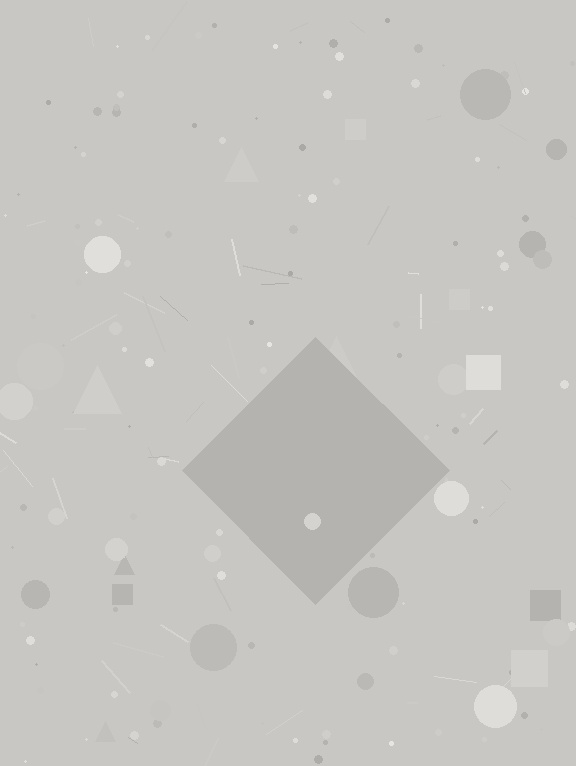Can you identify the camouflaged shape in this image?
The camouflaged shape is a diamond.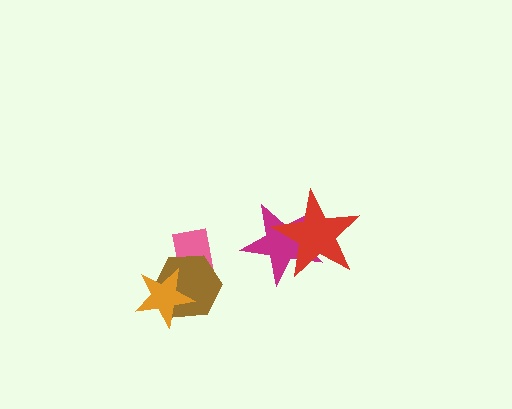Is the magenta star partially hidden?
Yes, it is partially covered by another shape.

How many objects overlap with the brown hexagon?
2 objects overlap with the brown hexagon.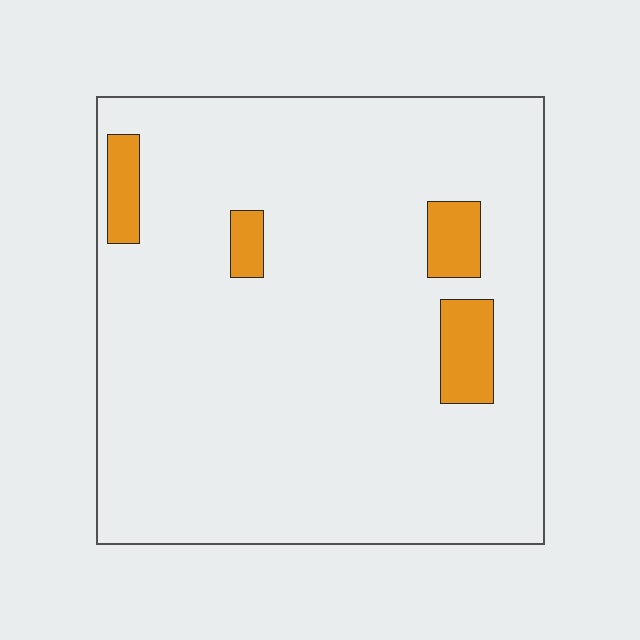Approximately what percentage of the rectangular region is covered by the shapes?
Approximately 10%.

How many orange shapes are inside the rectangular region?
4.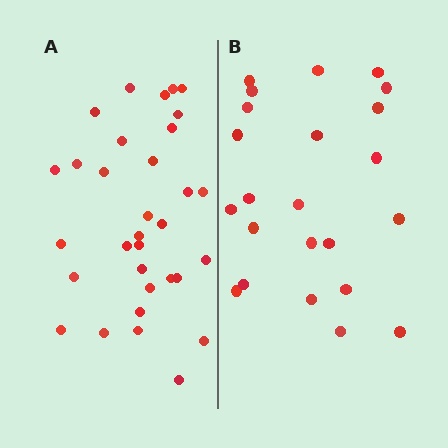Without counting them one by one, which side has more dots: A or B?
Region A (the left region) has more dots.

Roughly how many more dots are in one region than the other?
Region A has roughly 8 or so more dots than region B.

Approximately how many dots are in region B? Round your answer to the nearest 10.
About 20 dots. (The exact count is 23, which rounds to 20.)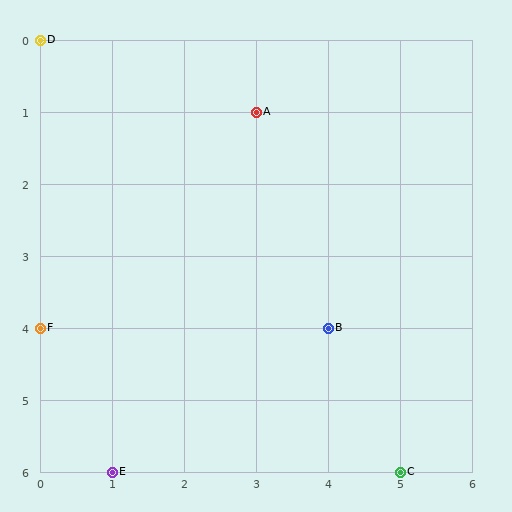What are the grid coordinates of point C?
Point C is at grid coordinates (5, 6).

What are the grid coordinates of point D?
Point D is at grid coordinates (0, 0).